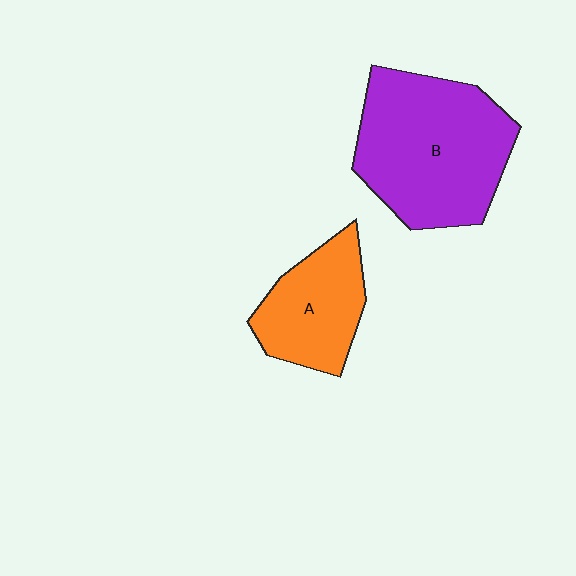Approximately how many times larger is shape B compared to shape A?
Approximately 1.8 times.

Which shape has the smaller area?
Shape A (orange).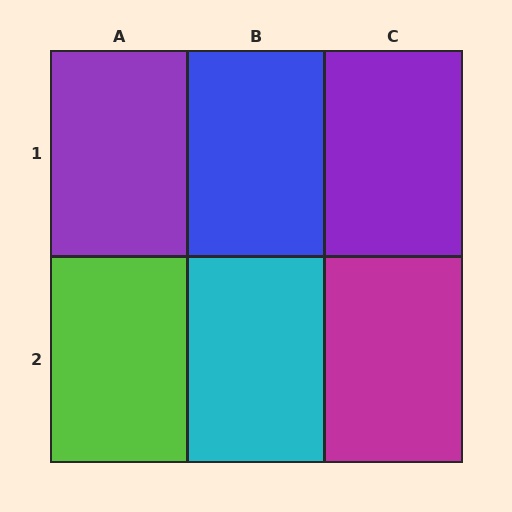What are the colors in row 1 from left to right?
Purple, blue, purple.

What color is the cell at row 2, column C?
Magenta.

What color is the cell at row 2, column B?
Cyan.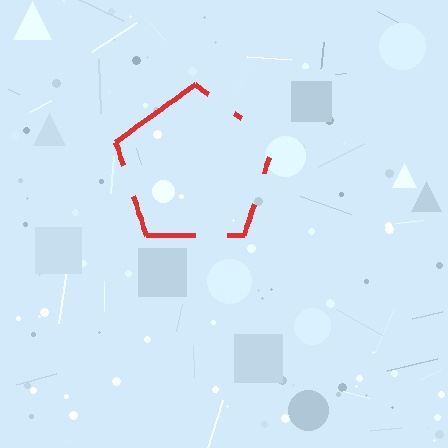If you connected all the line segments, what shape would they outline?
They would outline a pentagon.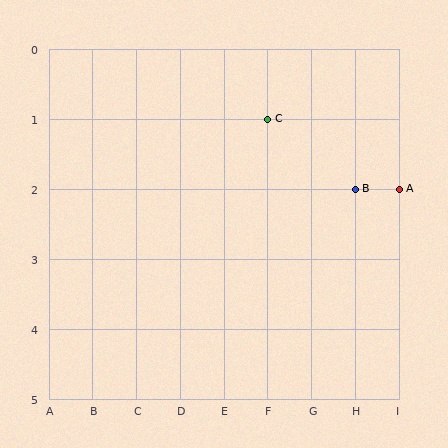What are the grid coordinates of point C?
Point C is at grid coordinates (F, 1).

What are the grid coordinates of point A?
Point A is at grid coordinates (I, 2).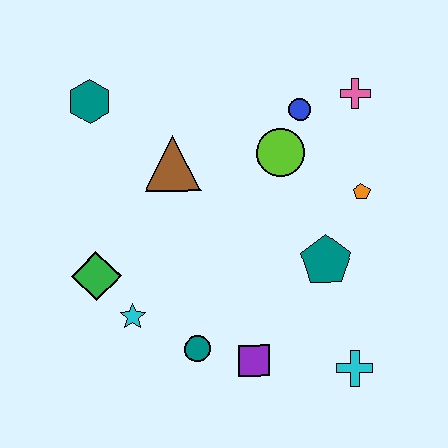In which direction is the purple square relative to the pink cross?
The purple square is below the pink cross.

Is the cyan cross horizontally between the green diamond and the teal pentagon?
No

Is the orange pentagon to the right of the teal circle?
Yes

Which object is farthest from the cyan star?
The pink cross is farthest from the cyan star.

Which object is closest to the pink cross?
The blue circle is closest to the pink cross.